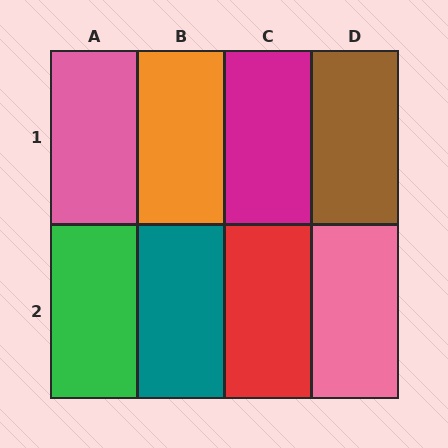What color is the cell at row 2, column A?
Green.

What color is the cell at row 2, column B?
Teal.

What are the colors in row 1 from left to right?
Pink, orange, magenta, brown.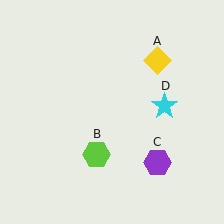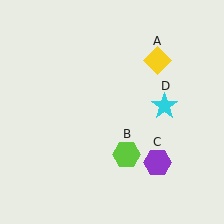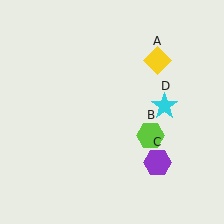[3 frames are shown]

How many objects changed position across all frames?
1 object changed position: lime hexagon (object B).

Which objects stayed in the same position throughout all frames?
Yellow diamond (object A) and purple hexagon (object C) and cyan star (object D) remained stationary.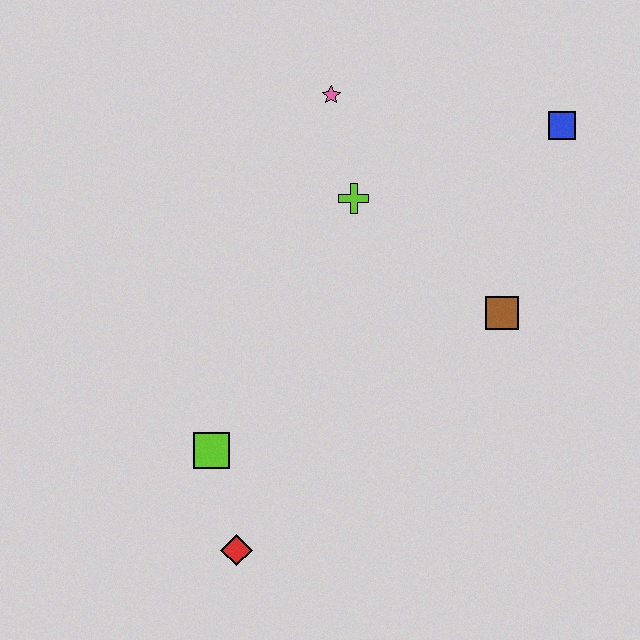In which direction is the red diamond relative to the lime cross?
The red diamond is below the lime cross.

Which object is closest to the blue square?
The brown square is closest to the blue square.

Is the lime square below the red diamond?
No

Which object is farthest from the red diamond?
The blue square is farthest from the red diamond.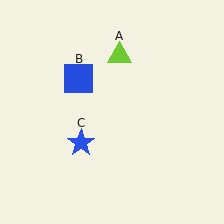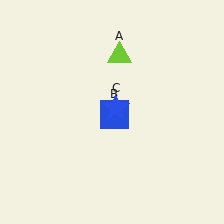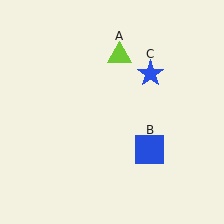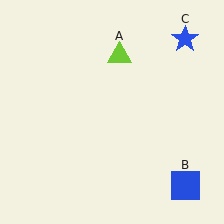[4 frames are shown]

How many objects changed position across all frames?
2 objects changed position: blue square (object B), blue star (object C).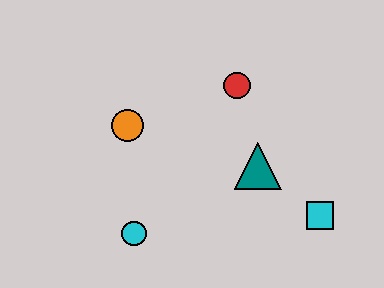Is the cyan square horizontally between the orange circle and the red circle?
No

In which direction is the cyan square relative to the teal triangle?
The cyan square is to the right of the teal triangle.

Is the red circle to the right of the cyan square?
No